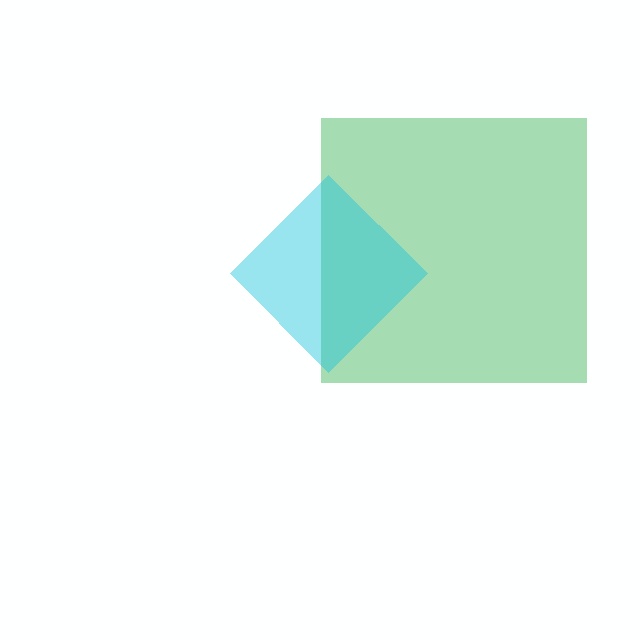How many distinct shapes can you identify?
There are 2 distinct shapes: a green square, a cyan diamond.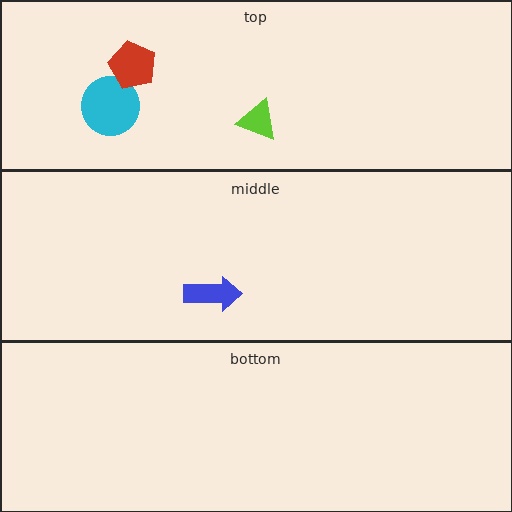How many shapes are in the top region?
3.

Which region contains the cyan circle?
The top region.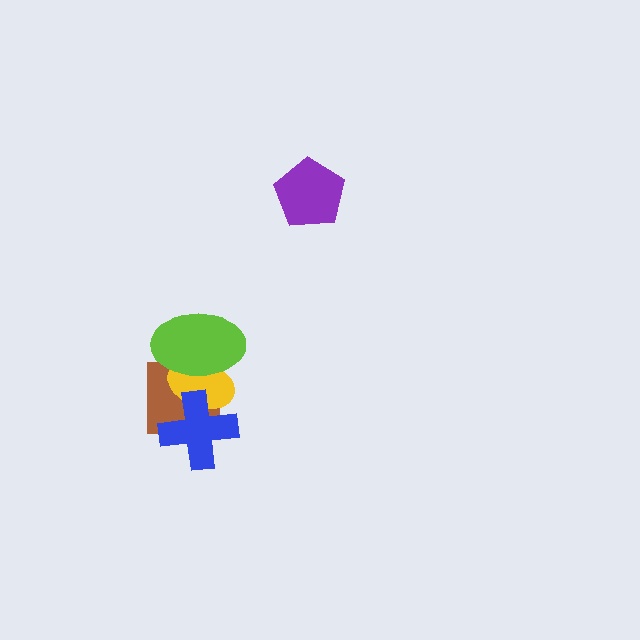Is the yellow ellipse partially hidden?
Yes, it is partially covered by another shape.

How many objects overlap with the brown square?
3 objects overlap with the brown square.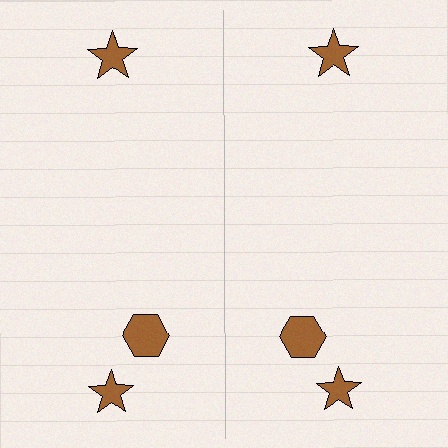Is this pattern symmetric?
Yes, this pattern has bilateral (reflection) symmetry.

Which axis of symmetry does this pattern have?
The pattern has a vertical axis of symmetry running through the center of the image.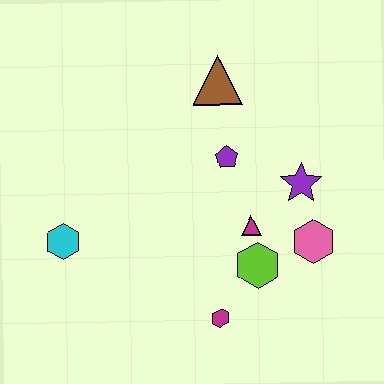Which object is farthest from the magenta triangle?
The cyan hexagon is farthest from the magenta triangle.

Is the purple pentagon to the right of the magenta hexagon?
Yes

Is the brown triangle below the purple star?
No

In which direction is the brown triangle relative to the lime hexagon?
The brown triangle is above the lime hexagon.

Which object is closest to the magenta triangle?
The lime hexagon is closest to the magenta triangle.